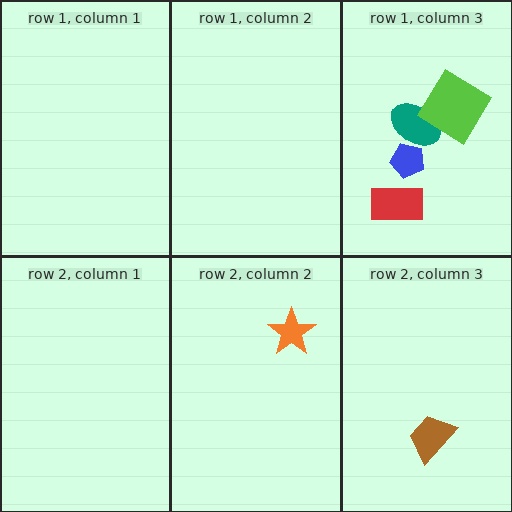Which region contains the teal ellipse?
The row 1, column 3 region.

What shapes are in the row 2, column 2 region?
The orange star.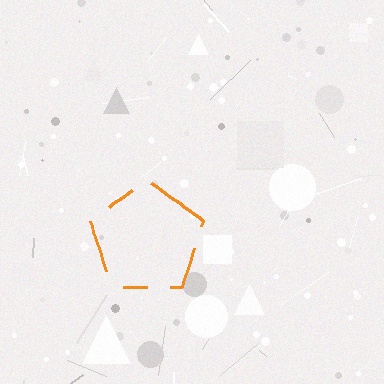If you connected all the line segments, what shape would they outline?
They would outline a pentagon.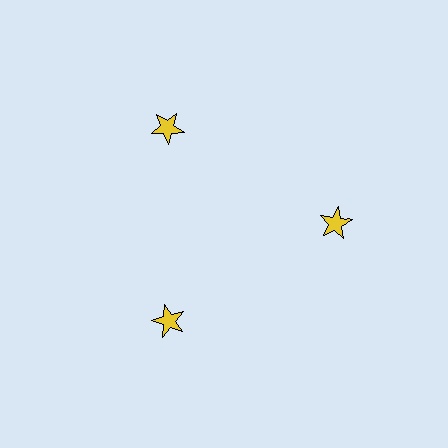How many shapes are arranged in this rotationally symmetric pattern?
There are 3 shapes, arranged in 3 groups of 1.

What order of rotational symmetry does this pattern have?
This pattern has 3-fold rotational symmetry.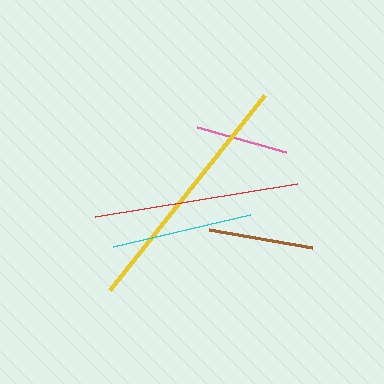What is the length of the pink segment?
The pink segment is approximately 92 pixels long.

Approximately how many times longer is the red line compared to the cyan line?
The red line is approximately 1.5 times the length of the cyan line.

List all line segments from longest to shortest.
From longest to shortest: yellow, red, cyan, brown, pink.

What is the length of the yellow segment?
The yellow segment is approximately 249 pixels long.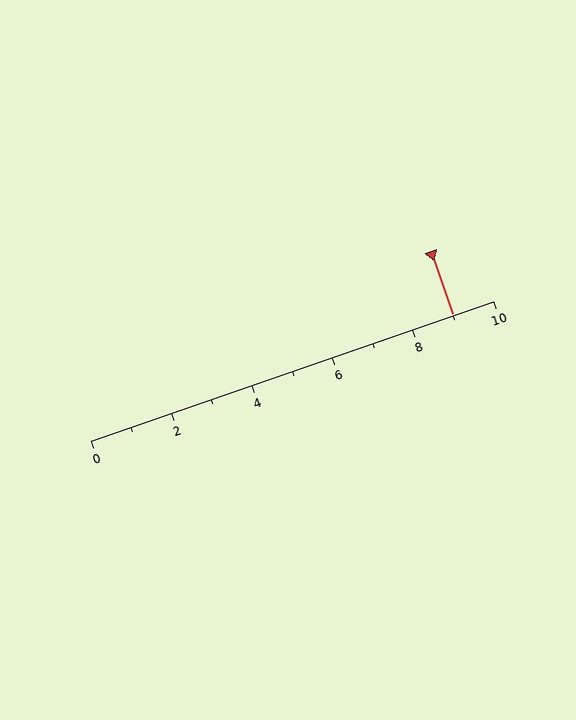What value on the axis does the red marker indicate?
The marker indicates approximately 9.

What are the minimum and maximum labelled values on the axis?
The axis runs from 0 to 10.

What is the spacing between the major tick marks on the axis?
The major ticks are spaced 2 apart.